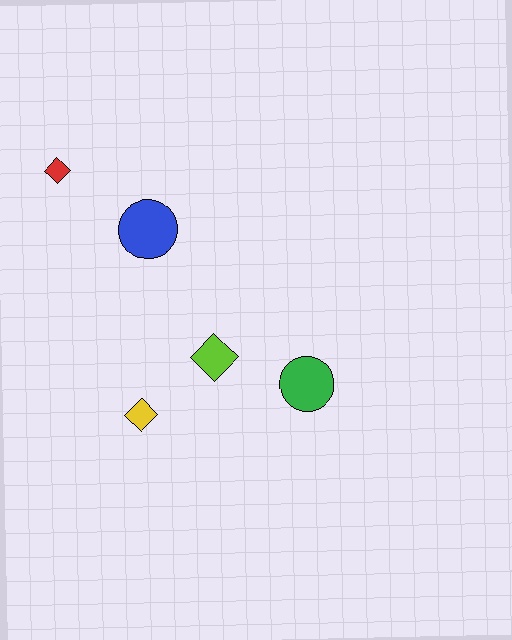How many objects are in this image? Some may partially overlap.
There are 5 objects.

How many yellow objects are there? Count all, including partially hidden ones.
There is 1 yellow object.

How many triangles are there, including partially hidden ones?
There are no triangles.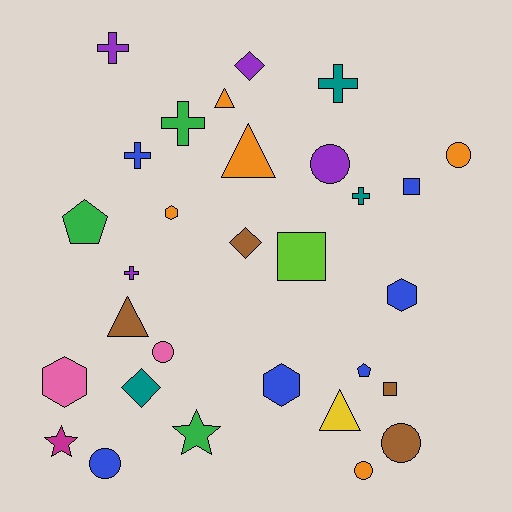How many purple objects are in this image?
There are 4 purple objects.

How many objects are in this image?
There are 30 objects.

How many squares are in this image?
There are 3 squares.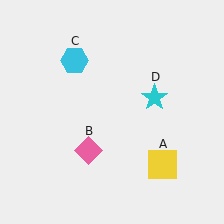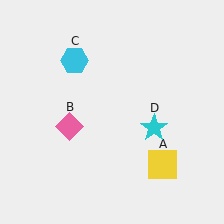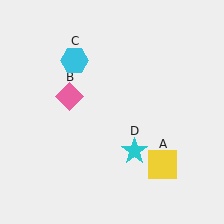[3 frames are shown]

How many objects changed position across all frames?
2 objects changed position: pink diamond (object B), cyan star (object D).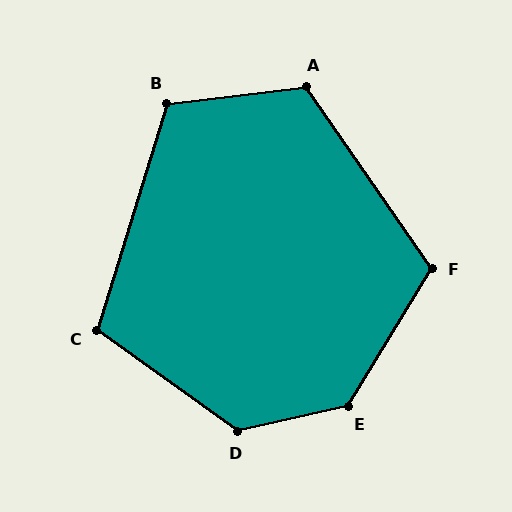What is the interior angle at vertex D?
Approximately 132 degrees (obtuse).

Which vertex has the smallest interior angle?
C, at approximately 108 degrees.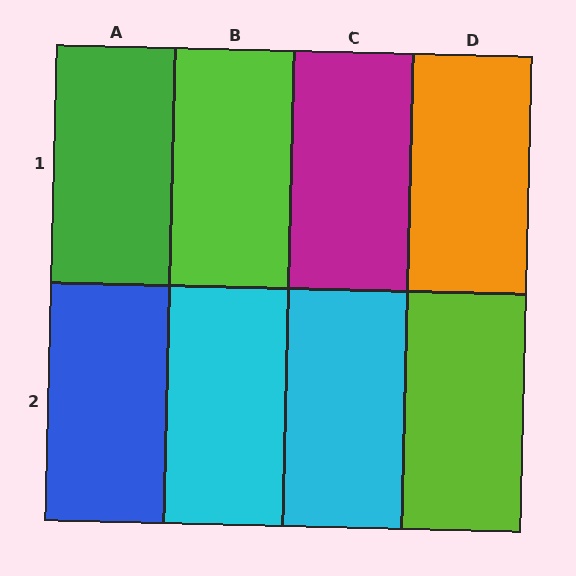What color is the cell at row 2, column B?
Cyan.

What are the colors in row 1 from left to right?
Green, lime, magenta, orange.